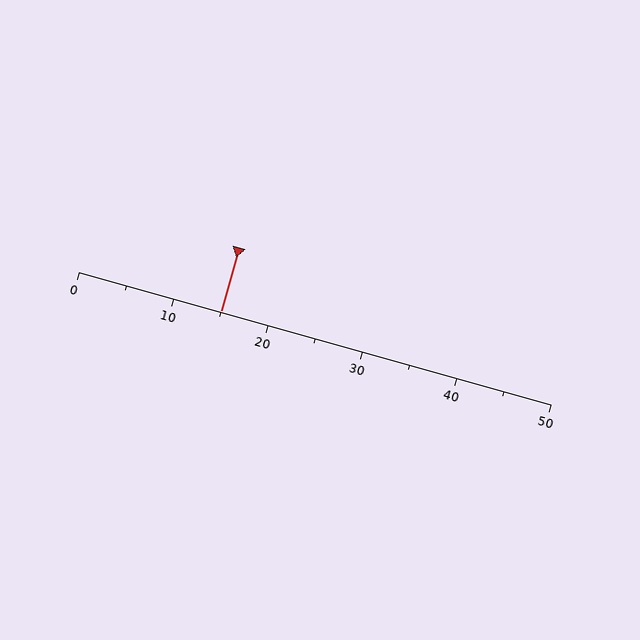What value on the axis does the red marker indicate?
The marker indicates approximately 15.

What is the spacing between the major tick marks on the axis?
The major ticks are spaced 10 apart.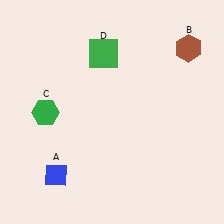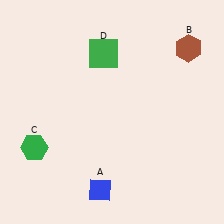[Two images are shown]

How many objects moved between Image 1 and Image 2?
2 objects moved between the two images.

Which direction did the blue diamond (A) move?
The blue diamond (A) moved right.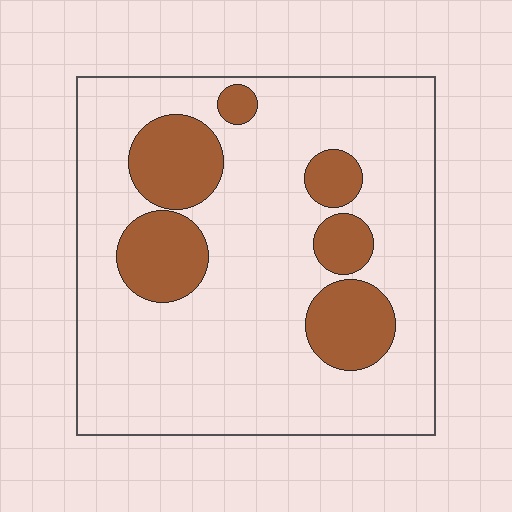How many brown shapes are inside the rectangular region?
6.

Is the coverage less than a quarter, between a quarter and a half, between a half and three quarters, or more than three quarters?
Less than a quarter.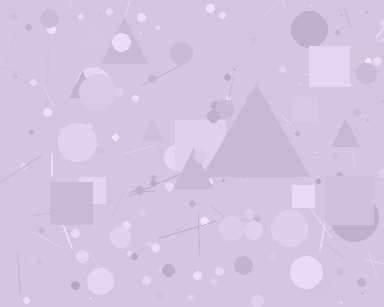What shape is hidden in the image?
A triangle is hidden in the image.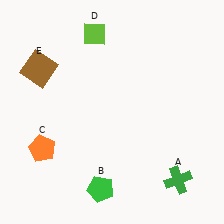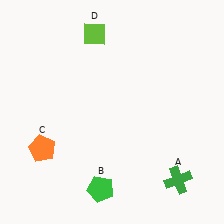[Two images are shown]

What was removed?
The brown square (E) was removed in Image 2.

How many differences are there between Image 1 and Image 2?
There is 1 difference between the two images.